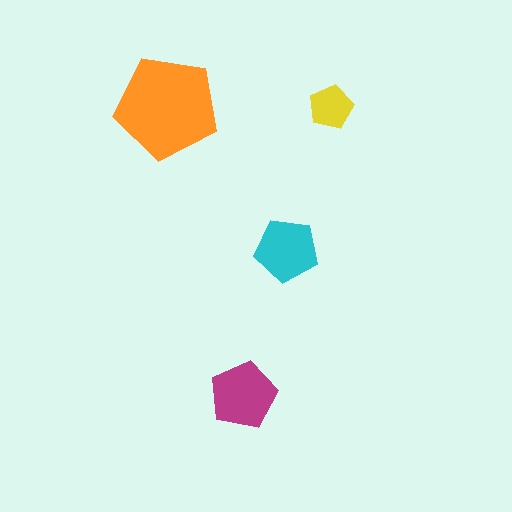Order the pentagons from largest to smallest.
the orange one, the magenta one, the cyan one, the yellow one.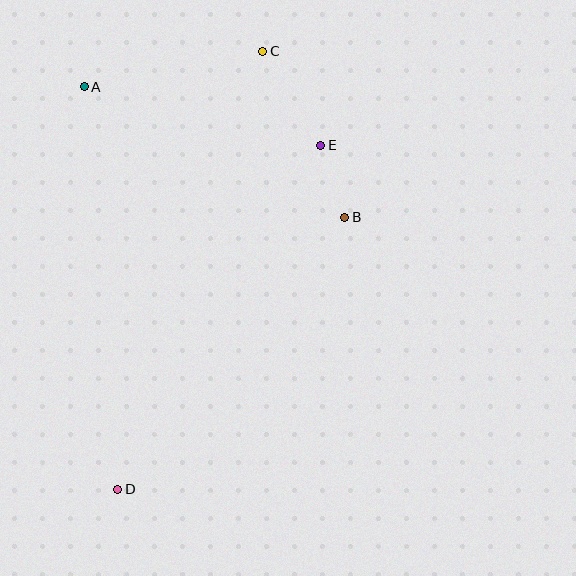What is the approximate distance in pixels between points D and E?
The distance between D and E is approximately 399 pixels.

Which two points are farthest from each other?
Points C and D are farthest from each other.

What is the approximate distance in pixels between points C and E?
The distance between C and E is approximately 111 pixels.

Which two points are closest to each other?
Points B and E are closest to each other.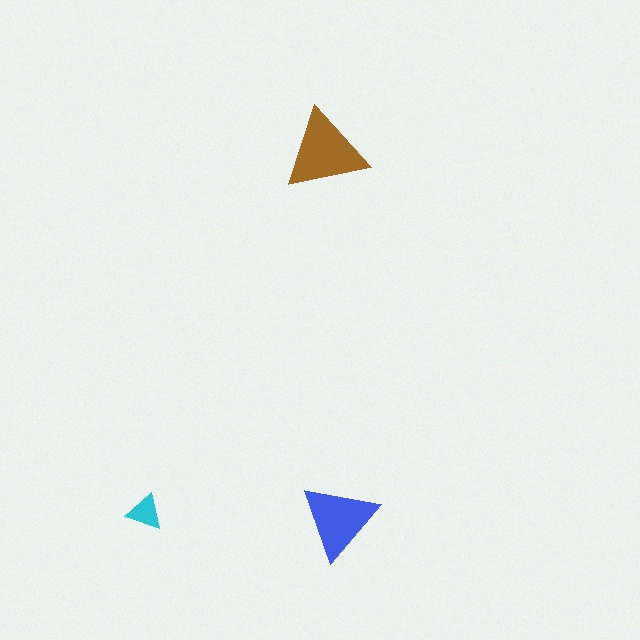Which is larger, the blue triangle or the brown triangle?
The brown one.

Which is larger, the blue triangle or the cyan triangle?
The blue one.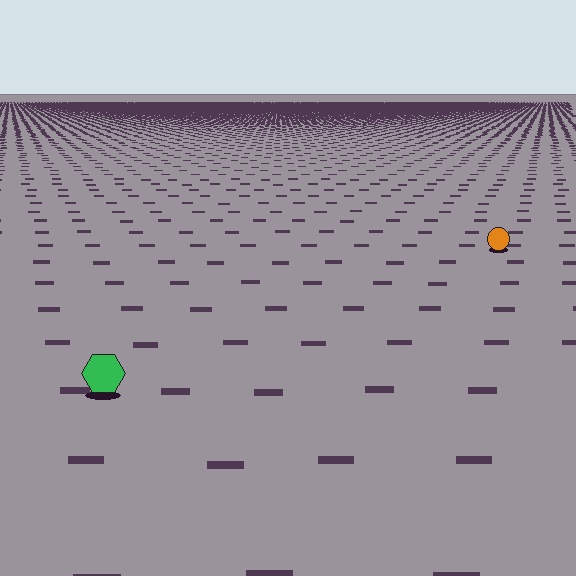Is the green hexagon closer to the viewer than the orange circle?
Yes. The green hexagon is closer — you can tell from the texture gradient: the ground texture is coarser near it.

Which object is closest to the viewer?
The green hexagon is closest. The texture marks near it are larger and more spread out.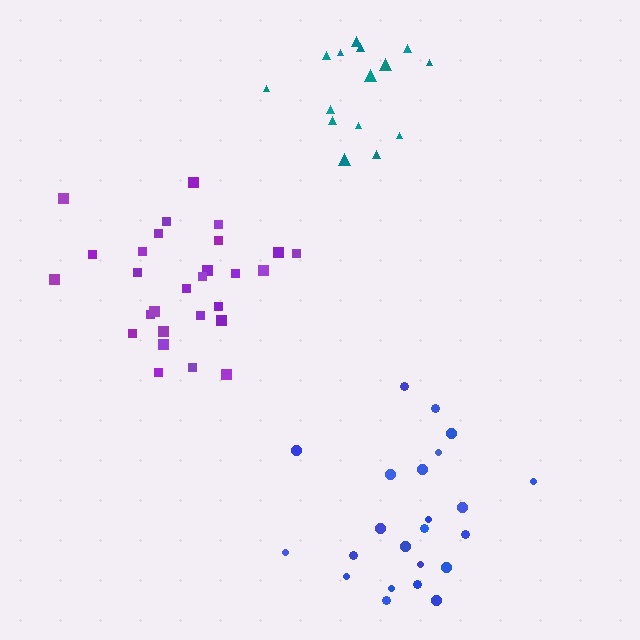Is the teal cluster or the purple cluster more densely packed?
Teal.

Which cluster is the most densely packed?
Teal.